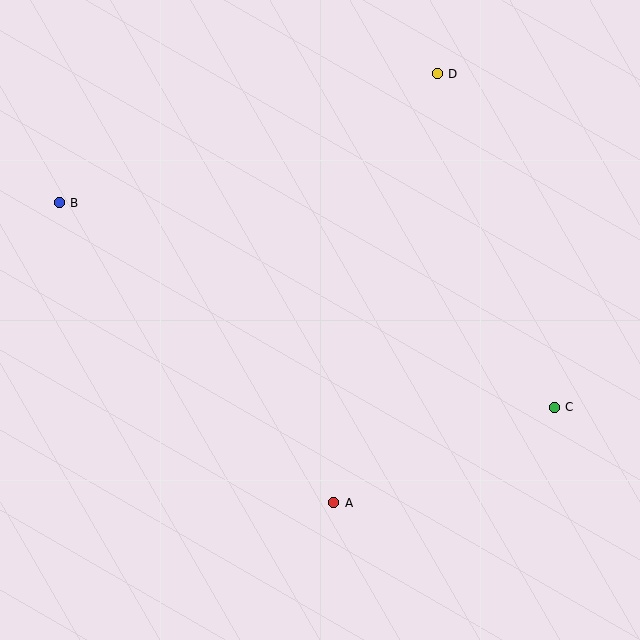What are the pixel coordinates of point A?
Point A is at (334, 503).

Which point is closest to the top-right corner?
Point D is closest to the top-right corner.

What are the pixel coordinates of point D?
Point D is at (437, 74).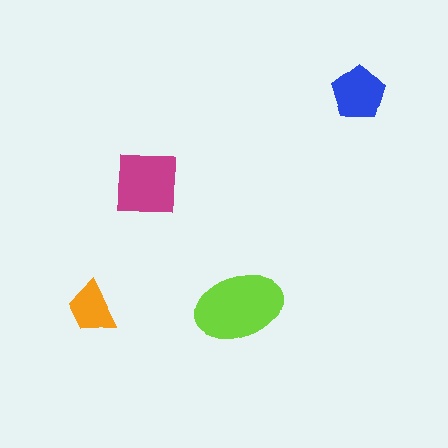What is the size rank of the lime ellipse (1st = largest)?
1st.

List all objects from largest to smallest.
The lime ellipse, the magenta square, the blue pentagon, the orange trapezoid.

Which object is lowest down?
The orange trapezoid is bottommost.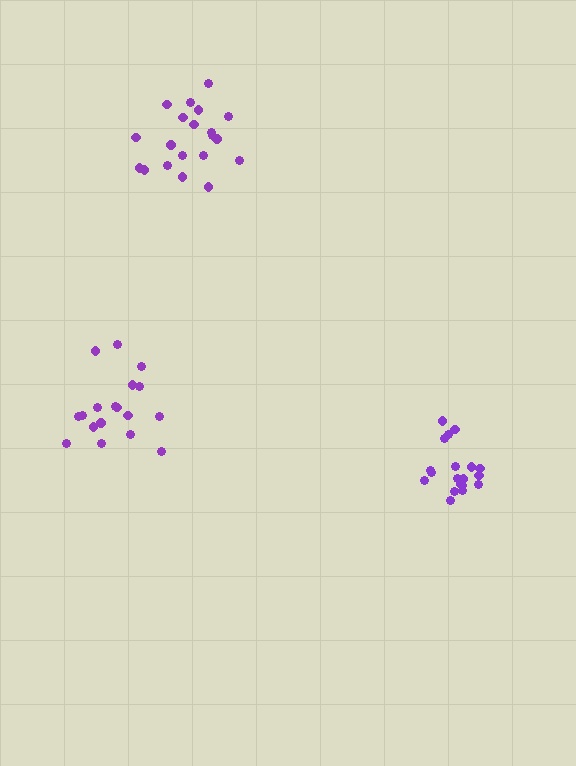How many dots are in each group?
Group 1: 18 dots, Group 2: 20 dots, Group 3: 19 dots (57 total).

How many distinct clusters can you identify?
There are 3 distinct clusters.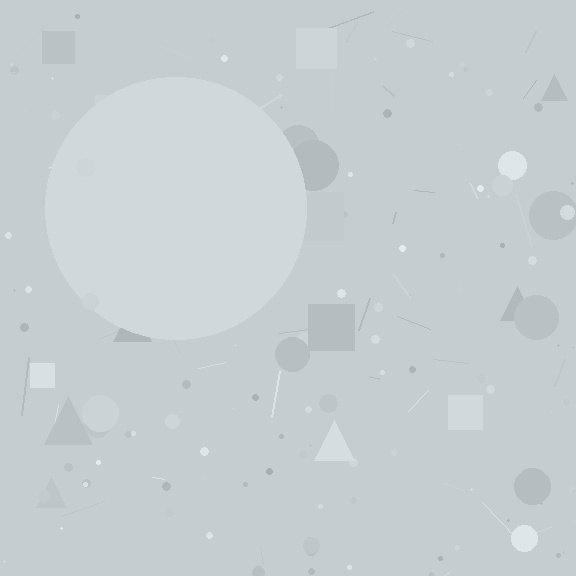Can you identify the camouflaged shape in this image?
The camouflaged shape is a circle.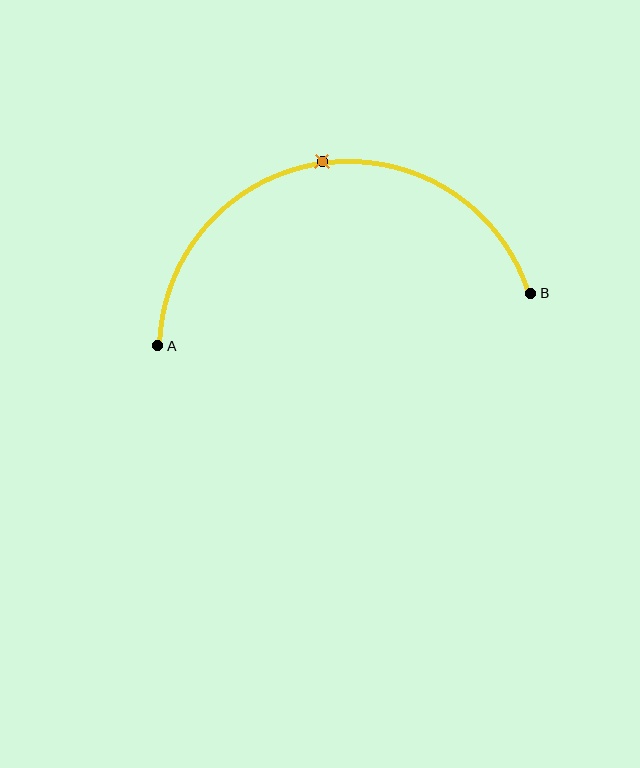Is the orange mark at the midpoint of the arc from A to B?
Yes. The orange mark lies on the arc at equal arc-length from both A and B — it is the arc midpoint.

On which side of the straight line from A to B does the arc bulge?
The arc bulges above the straight line connecting A and B.